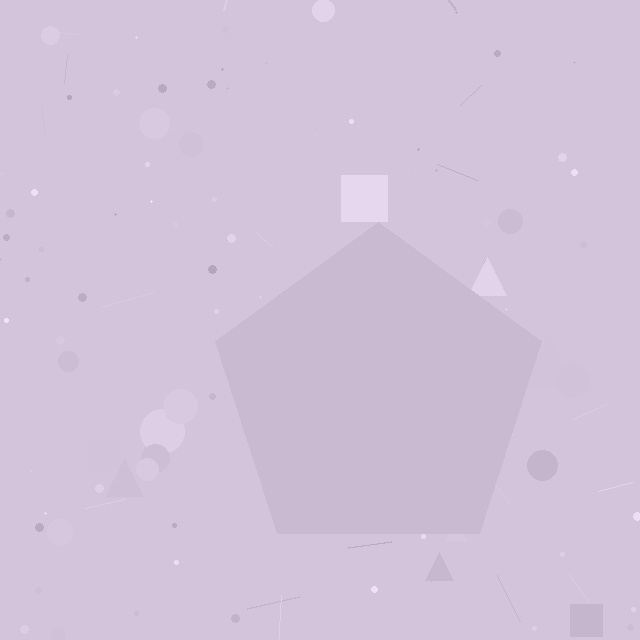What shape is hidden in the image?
A pentagon is hidden in the image.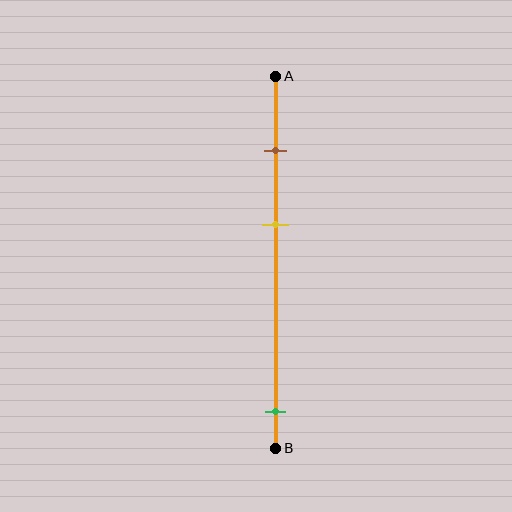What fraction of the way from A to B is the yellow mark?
The yellow mark is approximately 40% (0.4) of the way from A to B.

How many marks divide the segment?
There are 3 marks dividing the segment.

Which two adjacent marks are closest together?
The brown and yellow marks are the closest adjacent pair.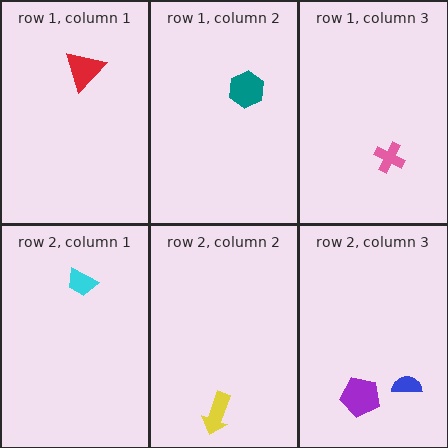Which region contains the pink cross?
The row 1, column 3 region.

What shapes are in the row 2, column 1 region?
The cyan trapezoid.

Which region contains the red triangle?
The row 1, column 1 region.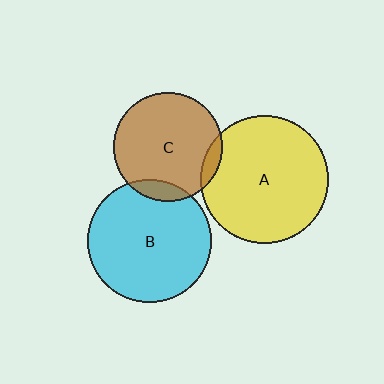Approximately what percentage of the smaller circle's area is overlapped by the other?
Approximately 5%.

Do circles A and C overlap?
Yes.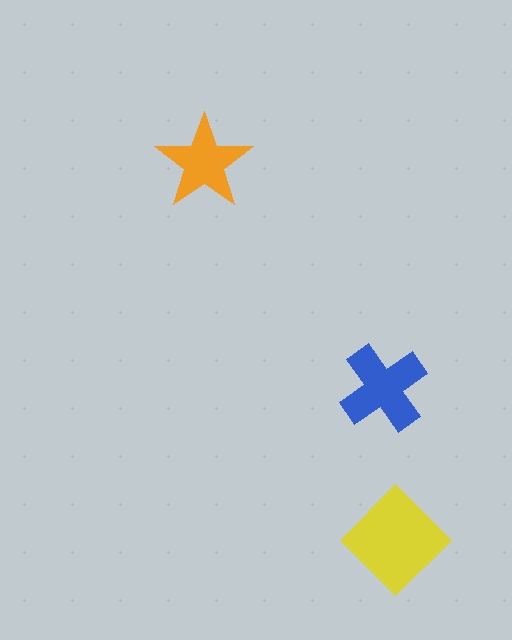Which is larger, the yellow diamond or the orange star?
The yellow diamond.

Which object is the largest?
The yellow diamond.